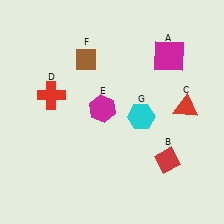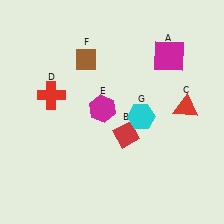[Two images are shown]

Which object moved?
The red diamond (B) moved left.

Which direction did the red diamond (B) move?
The red diamond (B) moved left.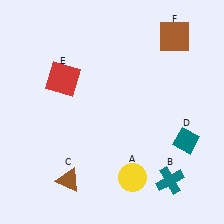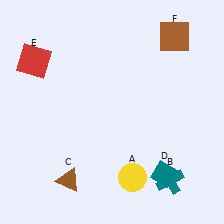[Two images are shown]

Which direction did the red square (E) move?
The red square (E) moved left.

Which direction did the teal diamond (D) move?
The teal diamond (D) moved down.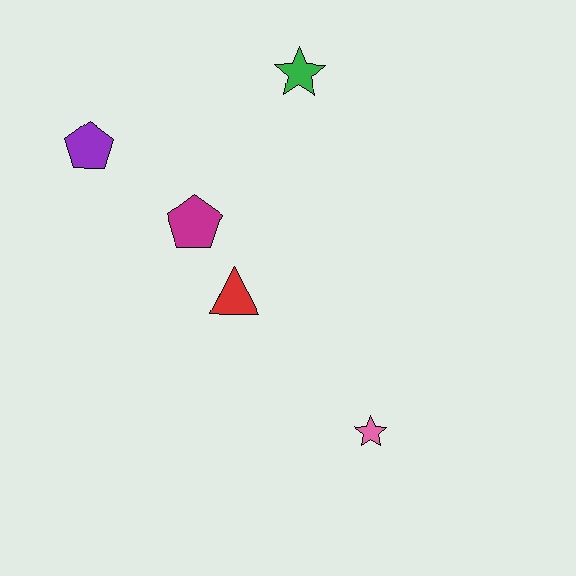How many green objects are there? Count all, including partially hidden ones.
There is 1 green object.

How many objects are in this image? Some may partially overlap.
There are 5 objects.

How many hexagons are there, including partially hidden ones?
There are no hexagons.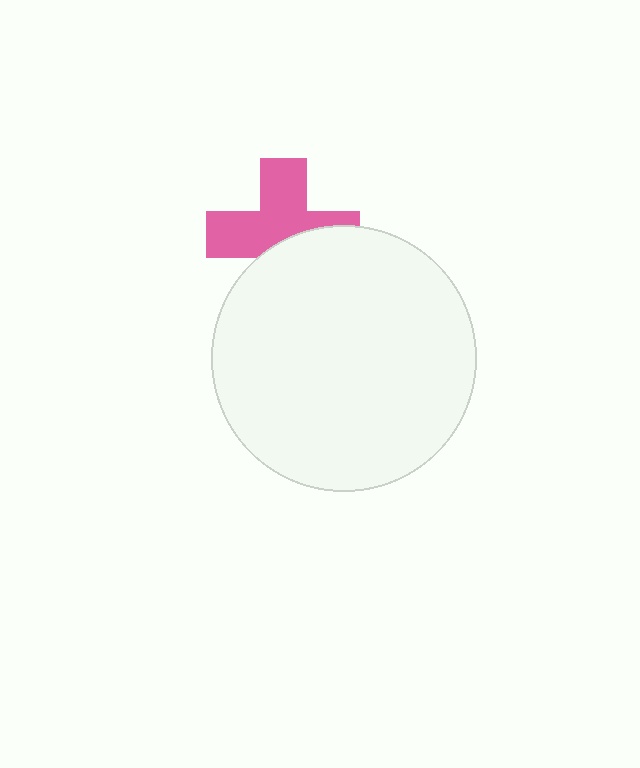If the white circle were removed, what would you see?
You would see the complete pink cross.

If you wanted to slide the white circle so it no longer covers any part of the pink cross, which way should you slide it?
Slide it down — that is the most direct way to separate the two shapes.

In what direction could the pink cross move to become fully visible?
The pink cross could move up. That would shift it out from behind the white circle entirely.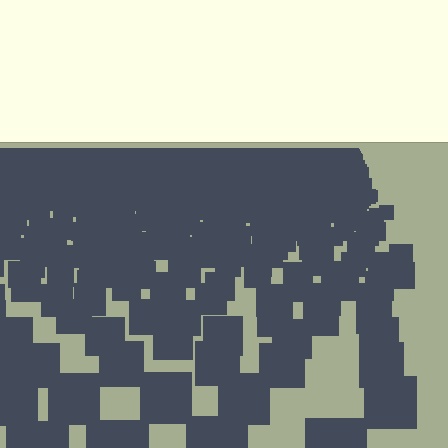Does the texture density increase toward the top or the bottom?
Density increases toward the top.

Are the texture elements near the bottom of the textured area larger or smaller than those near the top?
Larger. Near the bottom, elements are closer to the viewer and appear at a bigger on-screen size.